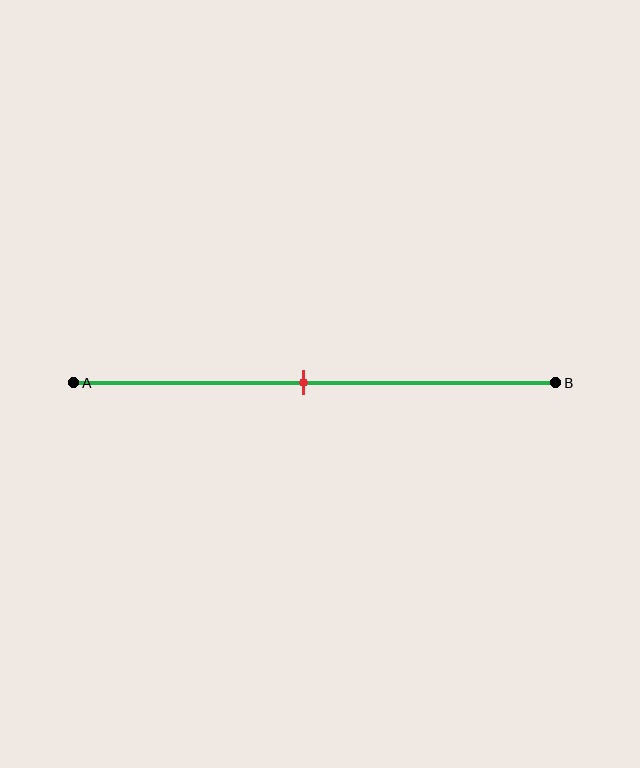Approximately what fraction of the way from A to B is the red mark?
The red mark is approximately 50% of the way from A to B.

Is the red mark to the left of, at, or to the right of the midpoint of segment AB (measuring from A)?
The red mark is approximately at the midpoint of segment AB.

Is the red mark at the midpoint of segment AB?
Yes, the mark is approximately at the midpoint.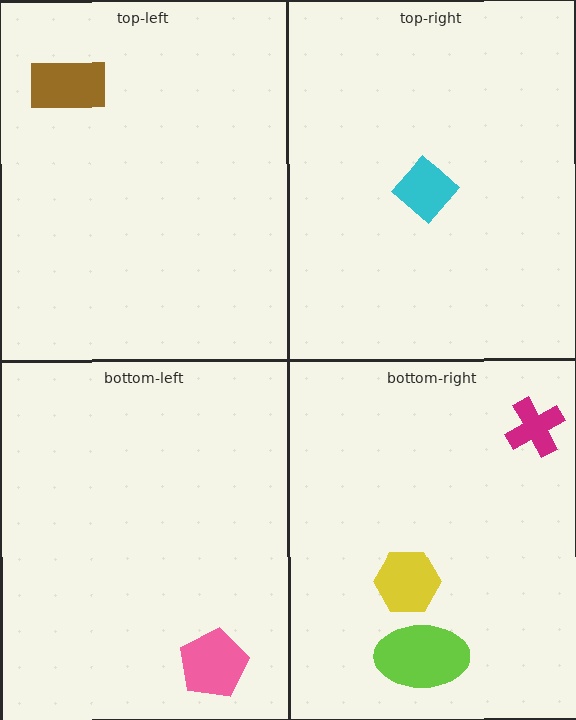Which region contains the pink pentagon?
The bottom-left region.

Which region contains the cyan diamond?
The top-right region.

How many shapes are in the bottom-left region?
1.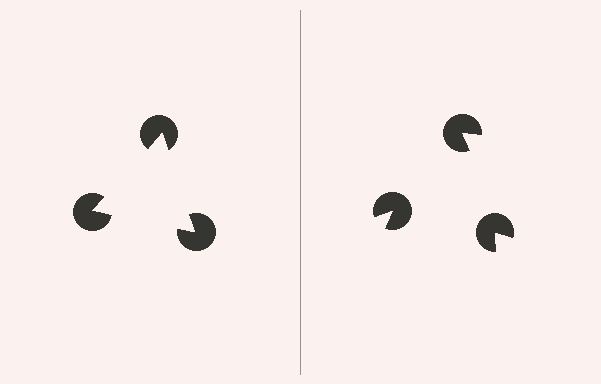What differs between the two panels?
The pac-man discs are positioned identically on both sides; only the wedge orientations differ. On the left they align to a triangle; on the right they are misaligned.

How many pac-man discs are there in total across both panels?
6 — 3 on each side.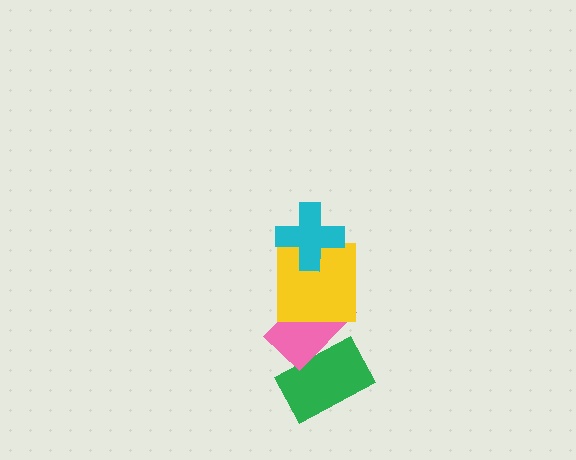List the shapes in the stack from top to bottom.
From top to bottom: the cyan cross, the yellow square, the pink rectangle, the green rectangle.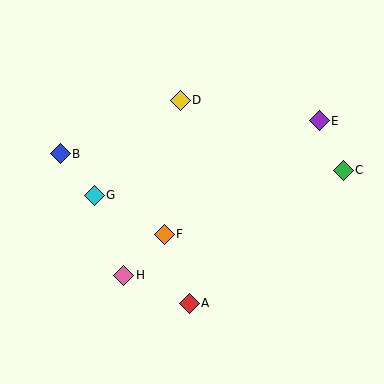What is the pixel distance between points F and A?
The distance between F and A is 73 pixels.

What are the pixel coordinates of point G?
Point G is at (94, 195).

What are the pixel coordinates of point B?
Point B is at (60, 154).